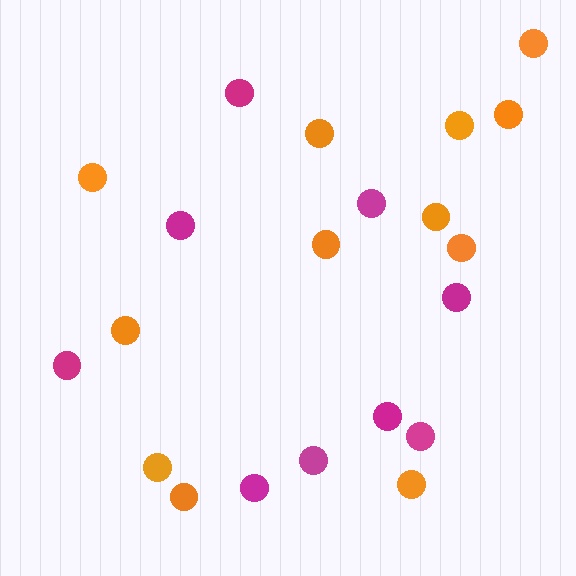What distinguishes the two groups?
There are 2 groups: one group of magenta circles (9) and one group of orange circles (12).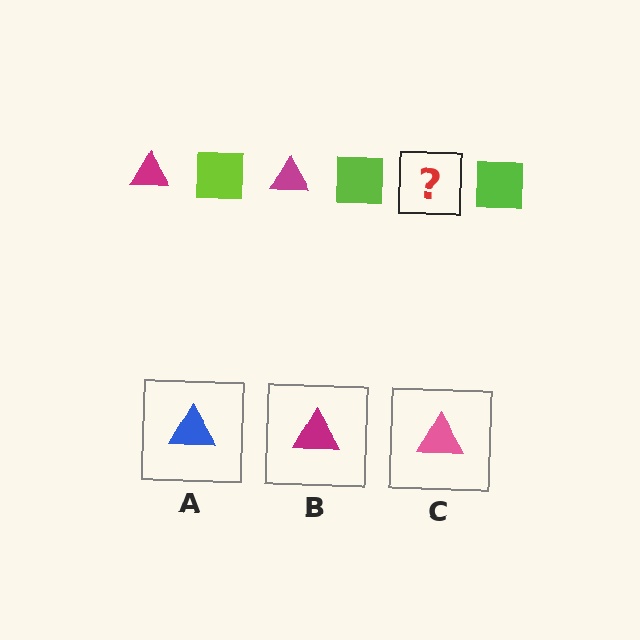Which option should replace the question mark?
Option B.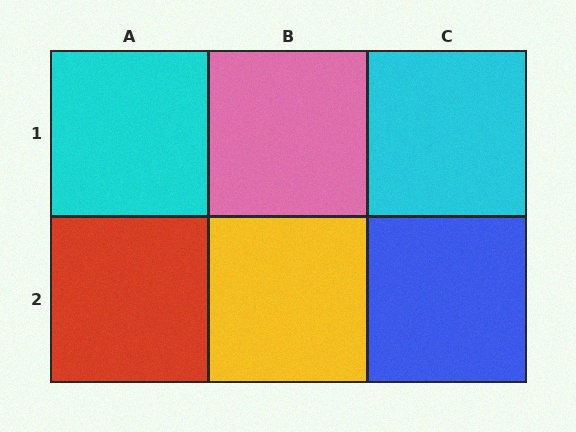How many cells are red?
1 cell is red.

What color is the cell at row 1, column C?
Cyan.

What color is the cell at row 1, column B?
Pink.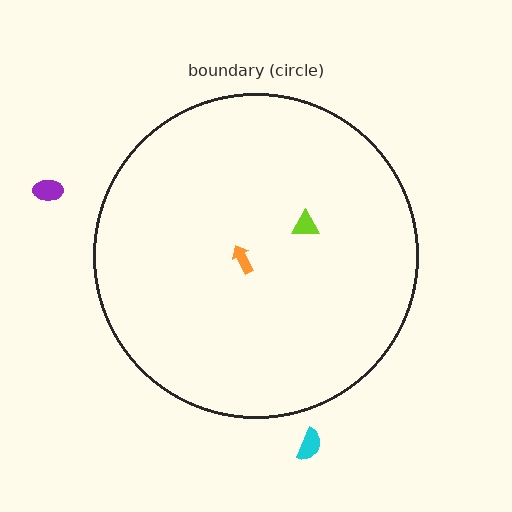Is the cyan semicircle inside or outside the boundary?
Outside.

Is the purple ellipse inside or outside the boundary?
Outside.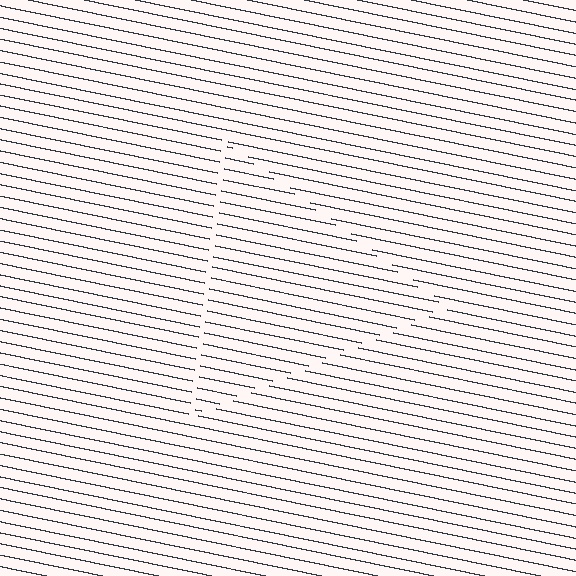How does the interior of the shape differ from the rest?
The interior of the shape contains the same grating, shifted by half a period — the contour is defined by the phase discontinuity where line-ends from the inner and outer gratings abut.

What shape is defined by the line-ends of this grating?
An illusory triangle. The interior of the shape contains the same grating, shifted by half a period — the contour is defined by the phase discontinuity where line-ends from the inner and outer gratings abut.